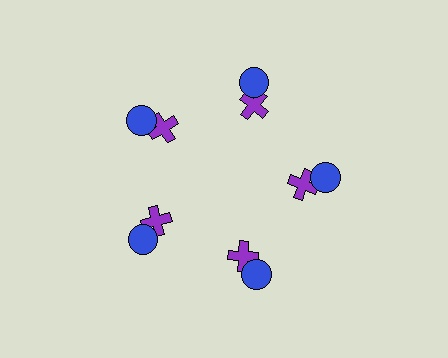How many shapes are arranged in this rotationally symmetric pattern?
There are 10 shapes, arranged in 5 groups of 2.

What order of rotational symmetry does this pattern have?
This pattern has 5-fold rotational symmetry.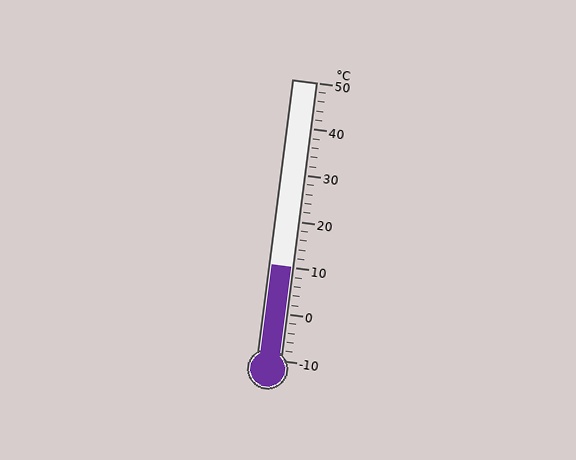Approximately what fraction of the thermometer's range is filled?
The thermometer is filled to approximately 35% of its range.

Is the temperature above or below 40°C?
The temperature is below 40°C.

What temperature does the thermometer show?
The thermometer shows approximately 10°C.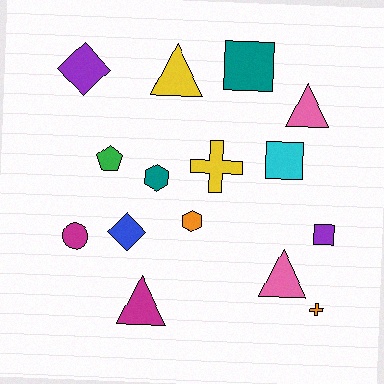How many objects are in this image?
There are 15 objects.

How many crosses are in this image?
There are 2 crosses.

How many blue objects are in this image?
There is 1 blue object.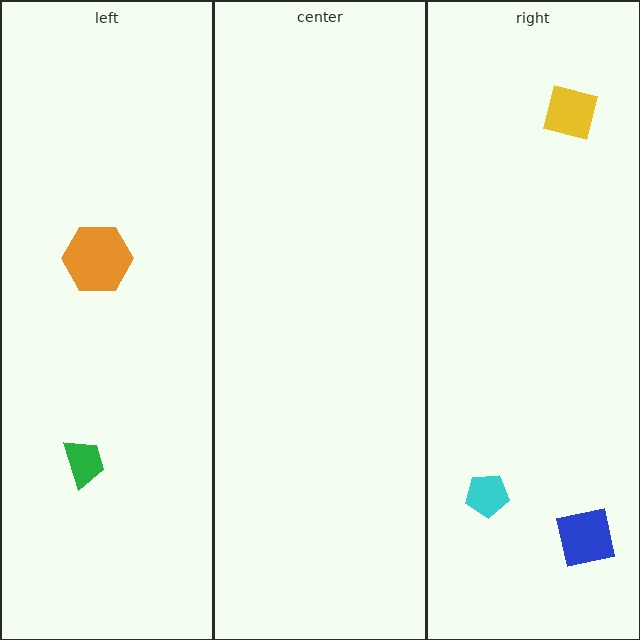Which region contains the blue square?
The right region.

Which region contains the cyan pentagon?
The right region.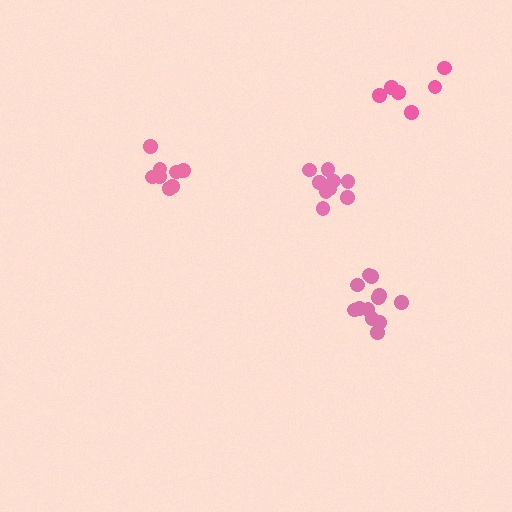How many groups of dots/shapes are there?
There are 4 groups.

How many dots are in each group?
Group 1: 8 dots, Group 2: 9 dots, Group 3: 12 dots, Group 4: 6 dots (35 total).